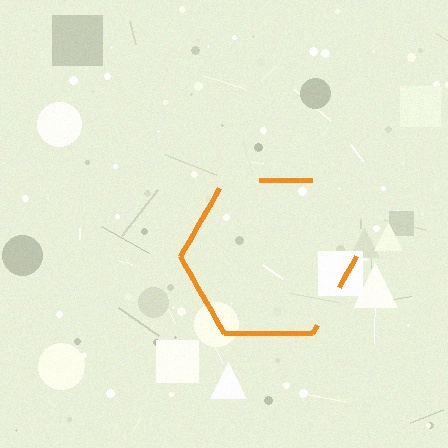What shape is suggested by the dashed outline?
The dashed outline suggests a hexagon.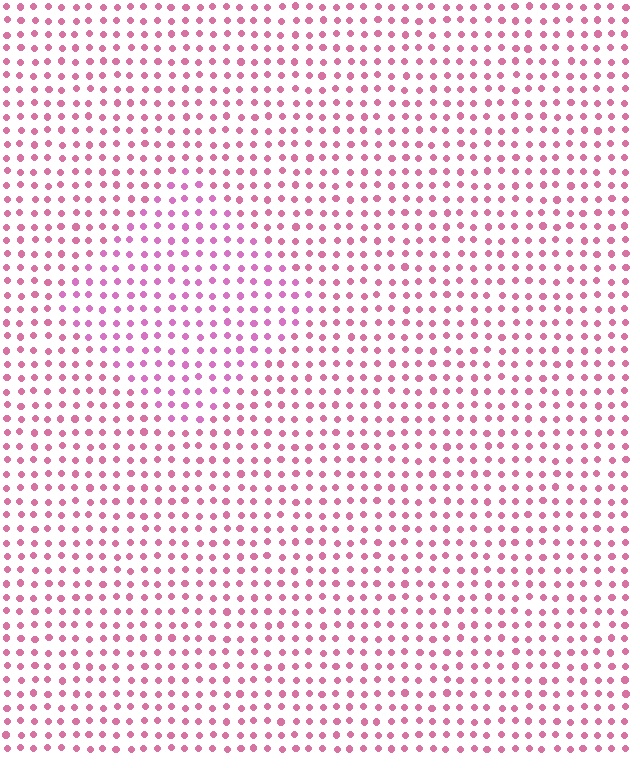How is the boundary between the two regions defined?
The boundary is defined purely by a slight shift in hue (about 21 degrees). Spacing, size, and orientation are identical on both sides.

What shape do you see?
I see a diamond.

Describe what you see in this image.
The image is filled with small pink elements in a uniform arrangement. A diamond-shaped region is visible where the elements are tinted to a slightly different hue, forming a subtle color boundary.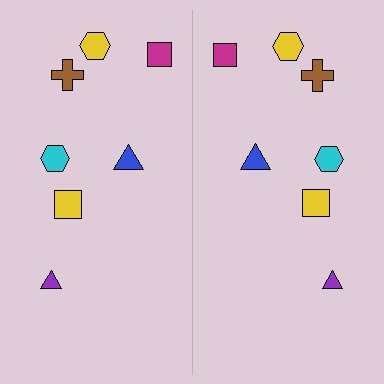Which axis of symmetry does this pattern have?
The pattern has a vertical axis of symmetry running through the center of the image.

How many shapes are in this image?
There are 14 shapes in this image.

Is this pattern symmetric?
Yes, this pattern has bilateral (reflection) symmetry.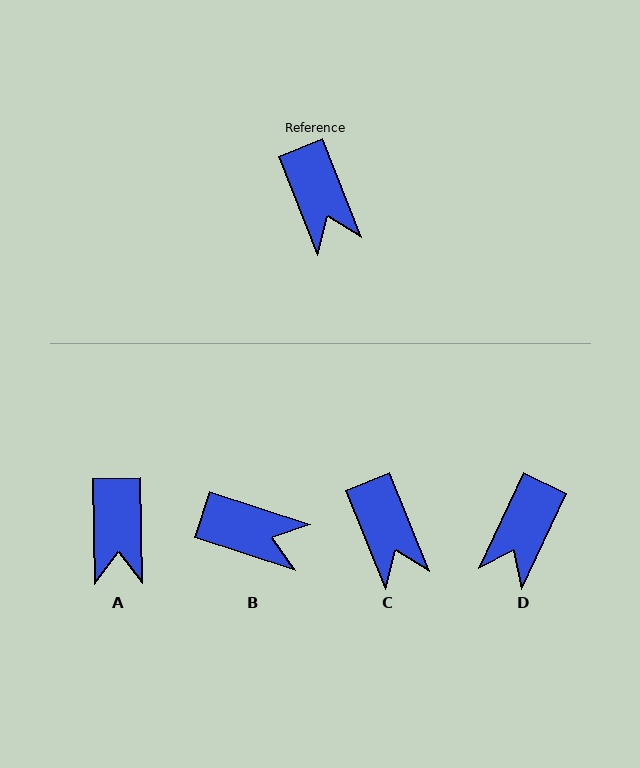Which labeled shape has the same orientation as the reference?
C.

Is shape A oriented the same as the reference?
No, it is off by about 20 degrees.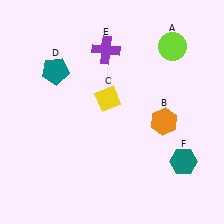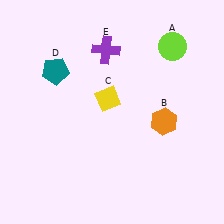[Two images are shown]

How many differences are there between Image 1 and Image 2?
There is 1 difference between the two images.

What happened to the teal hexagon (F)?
The teal hexagon (F) was removed in Image 2. It was in the bottom-right area of Image 1.